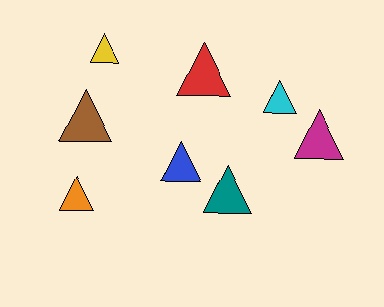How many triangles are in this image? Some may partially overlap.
There are 8 triangles.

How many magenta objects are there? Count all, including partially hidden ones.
There is 1 magenta object.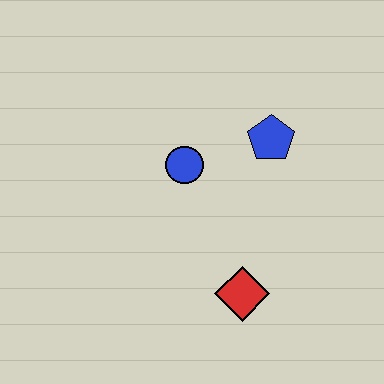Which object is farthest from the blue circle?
The red diamond is farthest from the blue circle.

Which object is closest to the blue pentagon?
The blue circle is closest to the blue pentagon.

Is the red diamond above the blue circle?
No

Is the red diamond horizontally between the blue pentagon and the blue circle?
Yes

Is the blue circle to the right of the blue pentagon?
No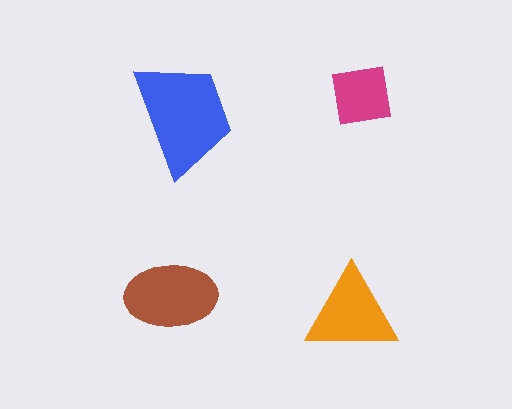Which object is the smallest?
The magenta square.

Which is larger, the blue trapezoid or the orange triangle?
The blue trapezoid.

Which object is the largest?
The blue trapezoid.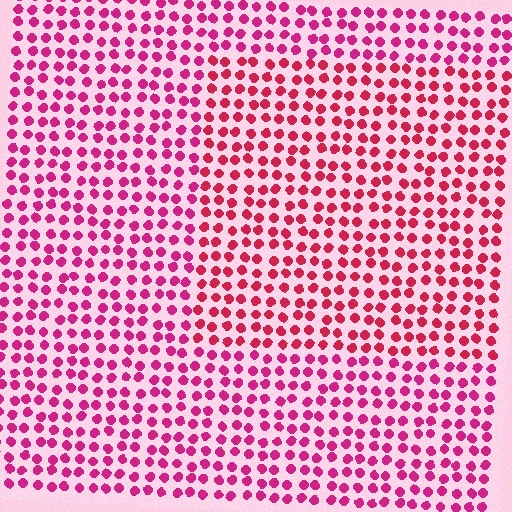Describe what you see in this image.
The image is filled with small magenta elements in a uniform arrangement. A rectangle-shaped region is visible where the elements are tinted to a slightly different hue, forming a subtle color boundary.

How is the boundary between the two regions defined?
The boundary is defined purely by a slight shift in hue (about 20 degrees). Spacing, size, and orientation are identical on both sides.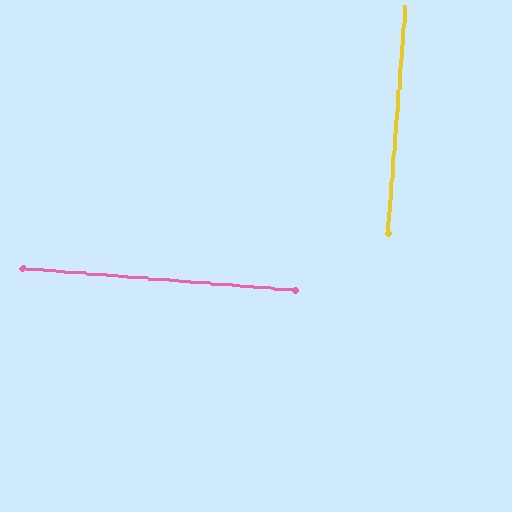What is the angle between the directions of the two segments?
Approximately 90 degrees.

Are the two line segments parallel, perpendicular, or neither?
Perpendicular — they meet at approximately 90°.